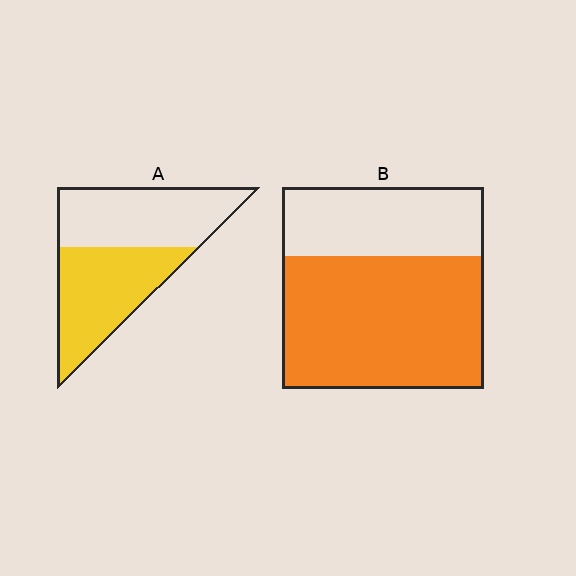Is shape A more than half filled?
Roughly half.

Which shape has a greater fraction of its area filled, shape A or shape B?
Shape B.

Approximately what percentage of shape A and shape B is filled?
A is approximately 50% and B is approximately 65%.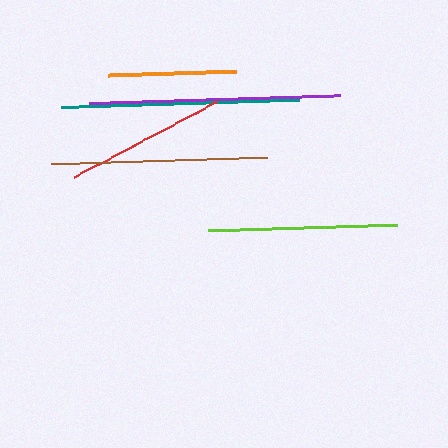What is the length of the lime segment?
The lime segment is approximately 189 pixels long.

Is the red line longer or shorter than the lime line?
The lime line is longer than the red line.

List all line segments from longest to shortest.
From longest to shortest: purple, teal, brown, lime, red, orange.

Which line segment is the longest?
The purple line is the longest at approximately 250 pixels.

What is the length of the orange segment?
The orange segment is approximately 128 pixels long.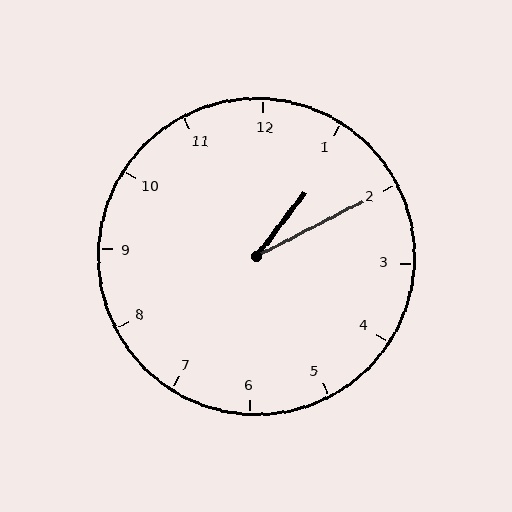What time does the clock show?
1:10.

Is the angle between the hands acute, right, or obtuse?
It is acute.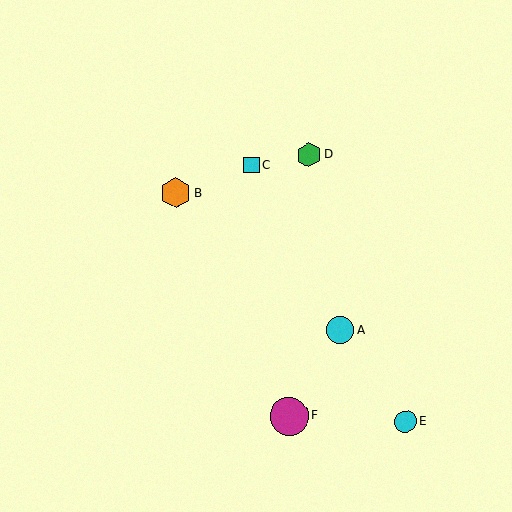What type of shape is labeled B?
Shape B is an orange hexagon.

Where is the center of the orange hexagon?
The center of the orange hexagon is at (176, 192).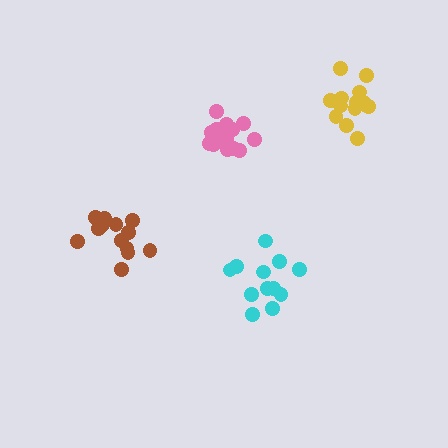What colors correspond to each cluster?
The clusters are colored: yellow, brown, cyan, pink.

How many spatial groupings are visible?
There are 4 spatial groupings.